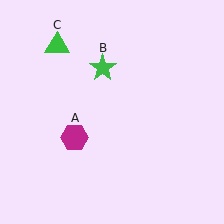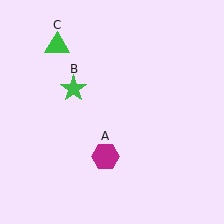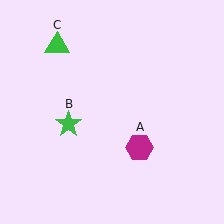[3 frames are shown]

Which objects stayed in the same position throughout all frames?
Green triangle (object C) remained stationary.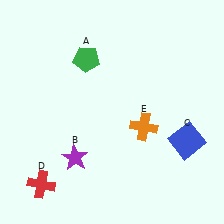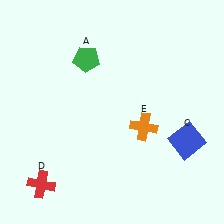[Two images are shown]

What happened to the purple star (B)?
The purple star (B) was removed in Image 2. It was in the bottom-left area of Image 1.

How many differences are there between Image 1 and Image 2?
There is 1 difference between the two images.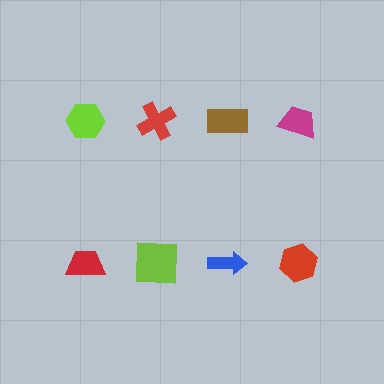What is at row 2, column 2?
A lime square.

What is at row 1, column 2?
A red cross.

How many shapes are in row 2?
4 shapes.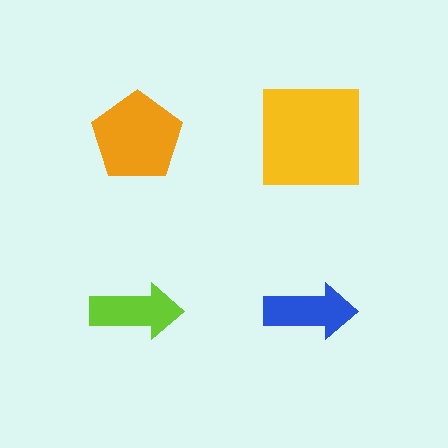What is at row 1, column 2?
A yellow square.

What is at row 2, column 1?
A lime arrow.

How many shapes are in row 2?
2 shapes.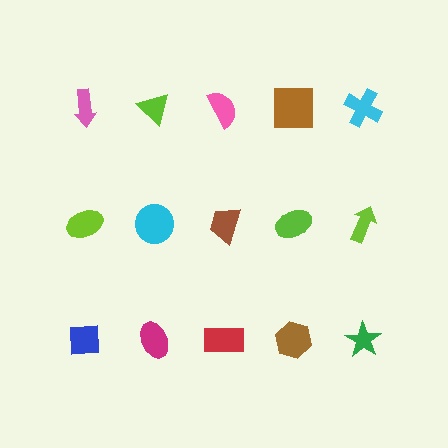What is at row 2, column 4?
A lime ellipse.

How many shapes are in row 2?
5 shapes.